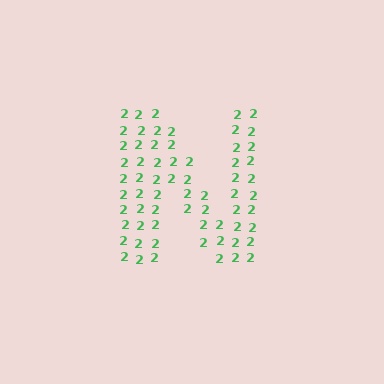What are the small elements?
The small elements are digit 2's.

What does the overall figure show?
The overall figure shows the letter N.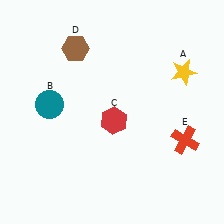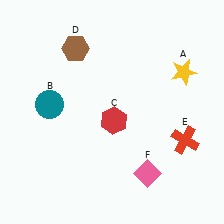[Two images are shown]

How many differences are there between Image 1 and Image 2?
There is 1 difference between the two images.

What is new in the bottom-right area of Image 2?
A pink diamond (F) was added in the bottom-right area of Image 2.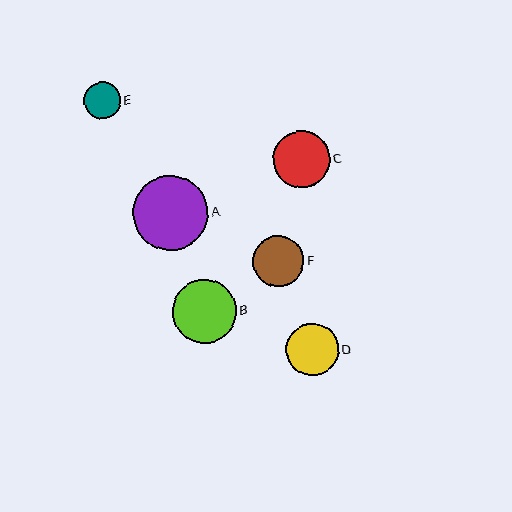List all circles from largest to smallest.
From largest to smallest: A, B, C, D, F, E.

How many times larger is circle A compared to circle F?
Circle A is approximately 1.5 times the size of circle F.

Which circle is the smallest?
Circle E is the smallest with a size of approximately 37 pixels.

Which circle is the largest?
Circle A is the largest with a size of approximately 75 pixels.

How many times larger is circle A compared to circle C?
Circle A is approximately 1.3 times the size of circle C.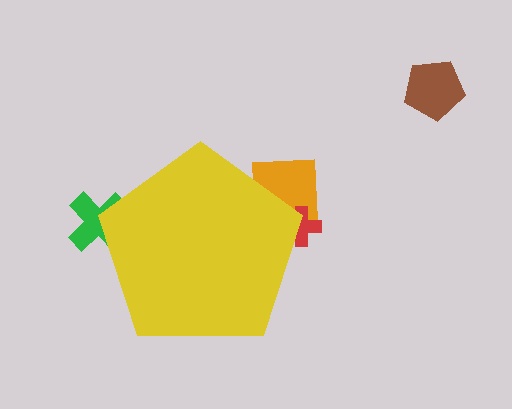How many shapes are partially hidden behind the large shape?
3 shapes are partially hidden.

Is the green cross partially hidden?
Yes, the green cross is partially hidden behind the yellow pentagon.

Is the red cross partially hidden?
Yes, the red cross is partially hidden behind the yellow pentagon.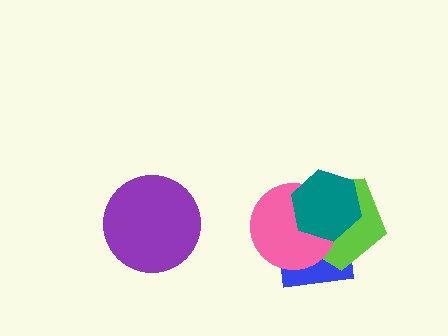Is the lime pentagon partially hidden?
Yes, it is partially covered by another shape.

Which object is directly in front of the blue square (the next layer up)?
The lime pentagon is directly in front of the blue square.